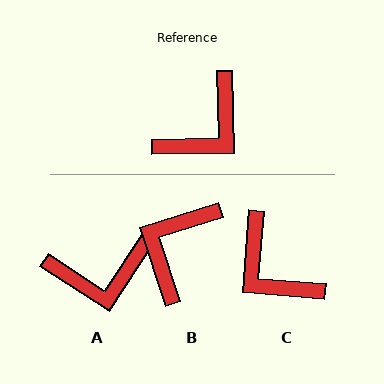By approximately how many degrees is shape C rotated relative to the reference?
Approximately 96 degrees clockwise.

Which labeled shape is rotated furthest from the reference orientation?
B, about 163 degrees away.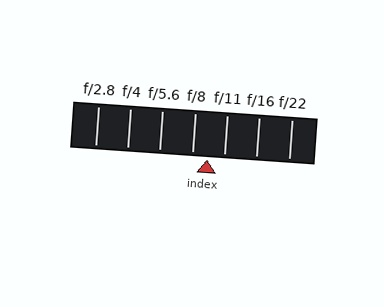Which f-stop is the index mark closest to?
The index mark is closest to f/8.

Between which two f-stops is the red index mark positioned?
The index mark is between f/8 and f/11.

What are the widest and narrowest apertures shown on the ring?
The widest aperture shown is f/2.8 and the narrowest is f/22.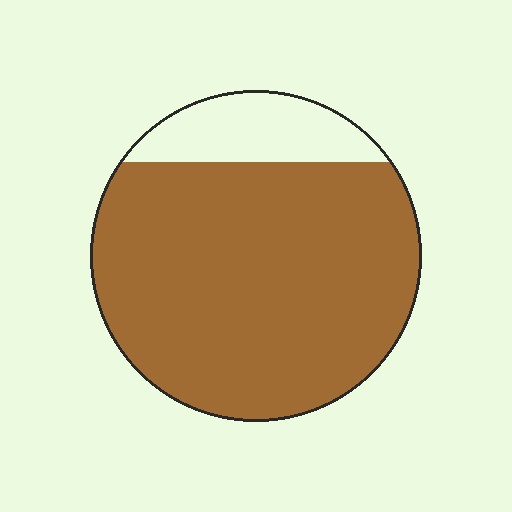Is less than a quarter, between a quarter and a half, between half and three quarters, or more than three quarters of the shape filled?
More than three quarters.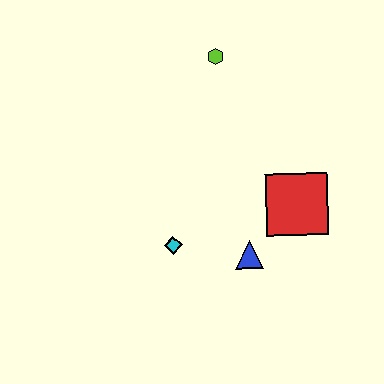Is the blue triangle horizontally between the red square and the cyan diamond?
Yes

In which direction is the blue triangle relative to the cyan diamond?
The blue triangle is to the right of the cyan diamond.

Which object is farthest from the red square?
The lime hexagon is farthest from the red square.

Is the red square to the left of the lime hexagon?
No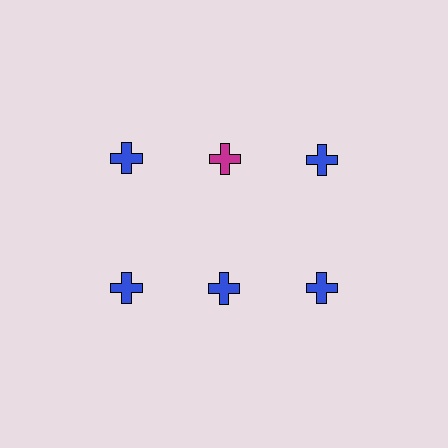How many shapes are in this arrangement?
There are 6 shapes arranged in a grid pattern.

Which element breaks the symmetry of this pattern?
The magenta cross in the top row, second from left column breaks the symmetry. All other shapes are blue crosses.